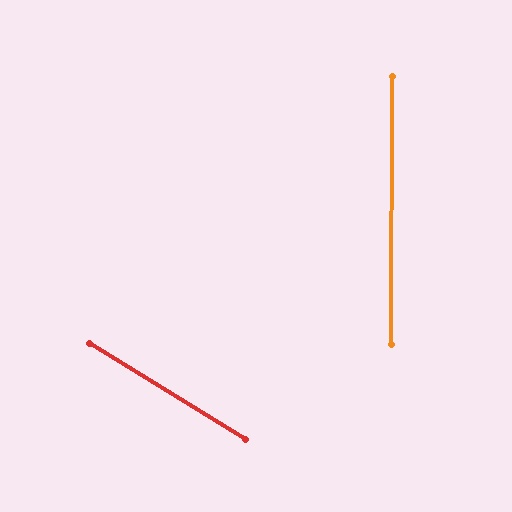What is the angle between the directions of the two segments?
Approximately 59 degrees.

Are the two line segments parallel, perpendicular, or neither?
Neither parallel nor perpendicular — they differ by about 59°.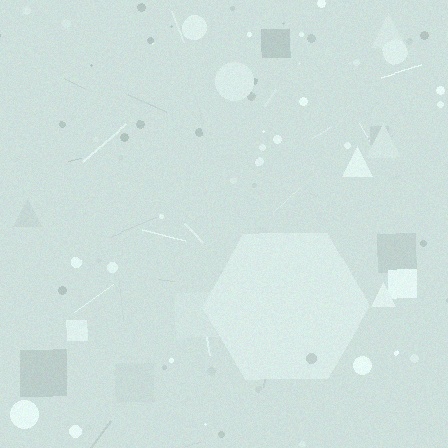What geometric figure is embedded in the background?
A hexagon is embedded in the background.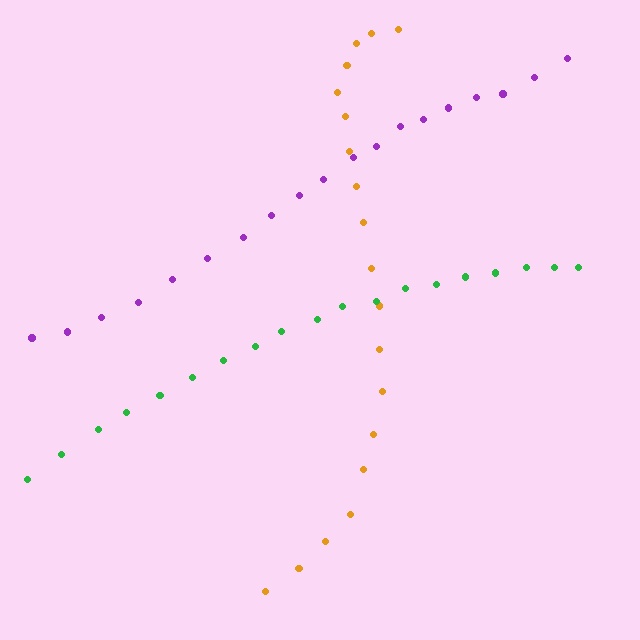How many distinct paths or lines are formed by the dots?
There are 3 distinct paths.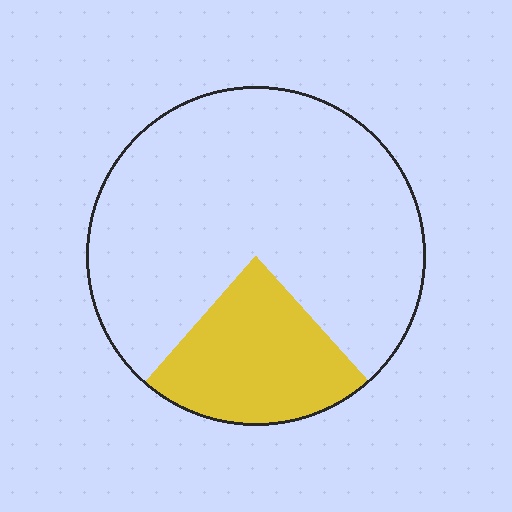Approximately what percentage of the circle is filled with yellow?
Approximately 25%.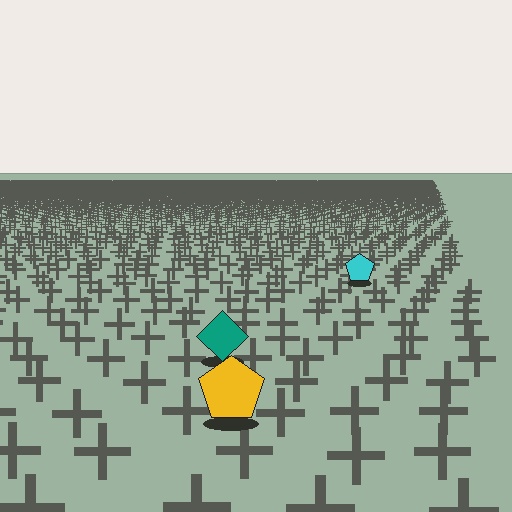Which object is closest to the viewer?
The yellow pentagon is closest. The texture marks near it are larger and more spread out.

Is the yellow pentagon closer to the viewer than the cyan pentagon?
Yes. The yellow pentagon is closer — you can tell from the texture gradient: the ground texture is coarser near it.